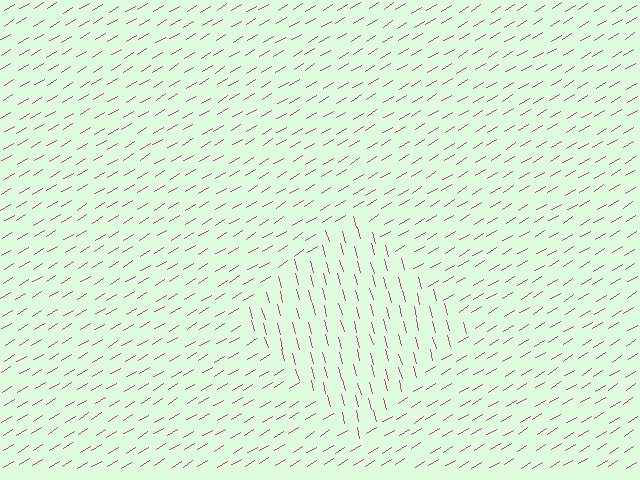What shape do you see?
I see a diamond.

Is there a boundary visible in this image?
Yes, there is a texture boundary formed by a change in line orientation.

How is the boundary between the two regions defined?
The boundary is defined purely by a change in line orientation (approximately 74 degrees difference). All lines are the same color and thickness.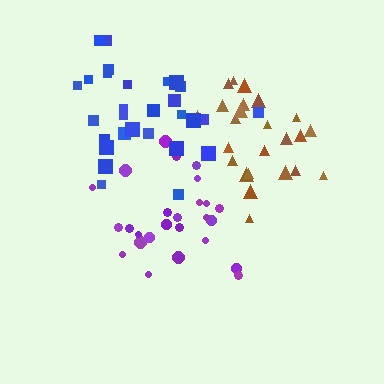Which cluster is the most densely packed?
Purple.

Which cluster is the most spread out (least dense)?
Blue.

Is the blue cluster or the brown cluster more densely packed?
Brown.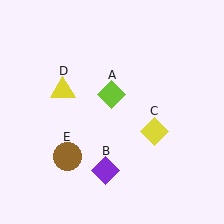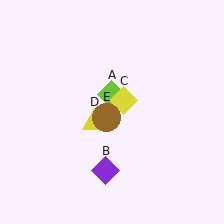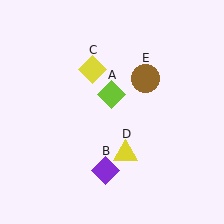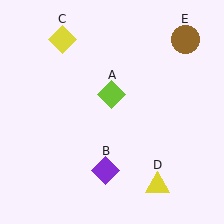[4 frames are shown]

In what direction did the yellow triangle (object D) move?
The yellow triangle (object D) moved down and to the right.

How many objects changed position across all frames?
3 objects changed position: yellow diamond (object C), yellow triangle (object D), brown circle (object E).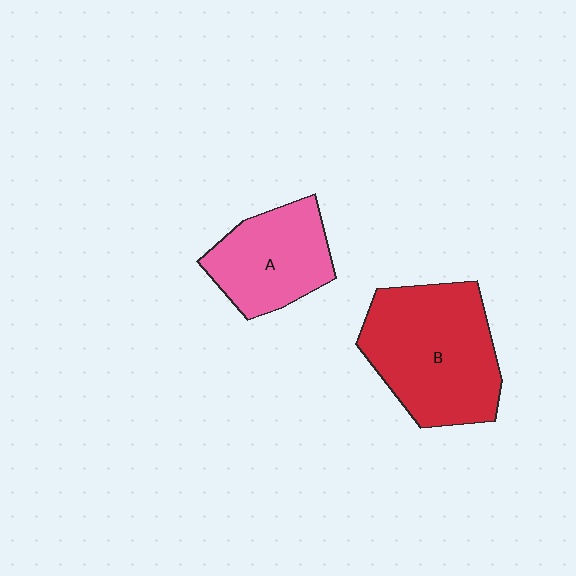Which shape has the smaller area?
Shape A (pink).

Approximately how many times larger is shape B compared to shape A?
Approximately 1.5 times.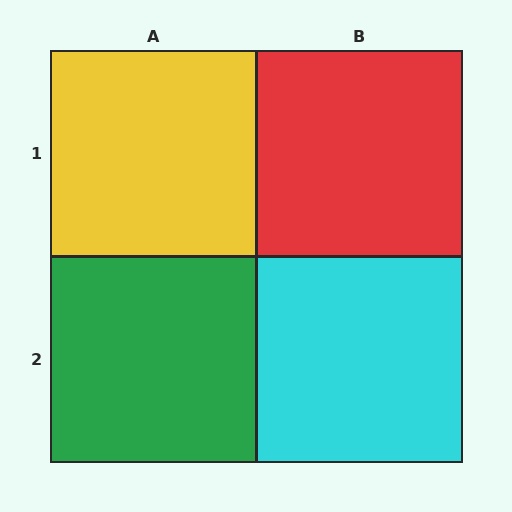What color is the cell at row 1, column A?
Yellow.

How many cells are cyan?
1 cell is cyan.